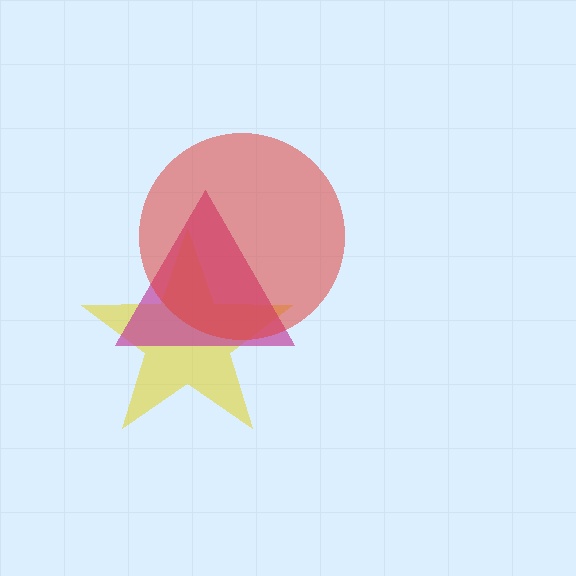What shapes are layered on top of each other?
The layered shapes are: a yellow star, a magenta triangle, a red circle.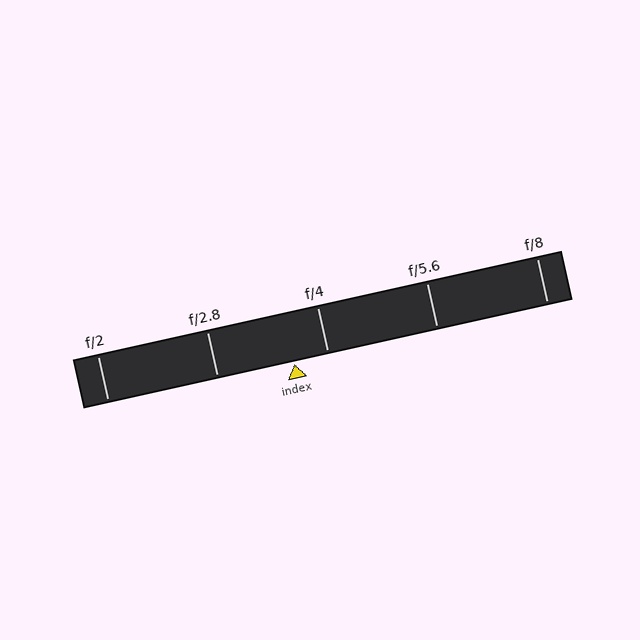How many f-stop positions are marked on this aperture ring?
There are 5 f-stop positions marked.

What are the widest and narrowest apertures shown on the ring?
The widest aperture shown is f/2 and the narrowest is f/8.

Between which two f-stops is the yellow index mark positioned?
The index mark is between f/2.8 and f/4.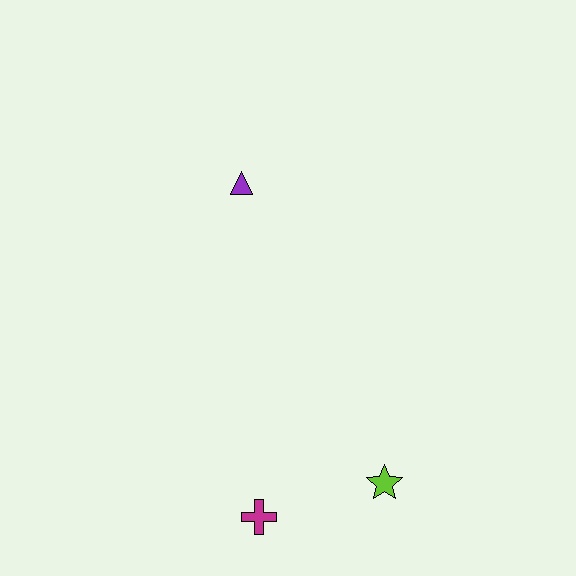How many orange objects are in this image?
There are no orange objects.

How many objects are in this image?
There are 3 objects.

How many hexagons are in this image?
There are no hexagons.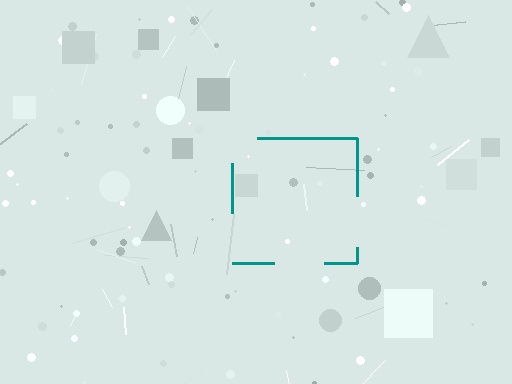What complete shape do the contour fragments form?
The contour fragments form a square.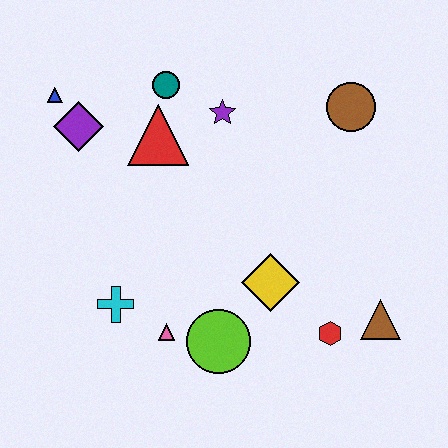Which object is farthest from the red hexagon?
The blue triangle is farthest from the red hexagon.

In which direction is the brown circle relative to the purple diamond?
The brown circle is to the right of the purple diamond.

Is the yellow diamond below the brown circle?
Yes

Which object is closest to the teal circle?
The red triangle is closest to the teal circle.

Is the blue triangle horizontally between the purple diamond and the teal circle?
No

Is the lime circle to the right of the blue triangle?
Yes